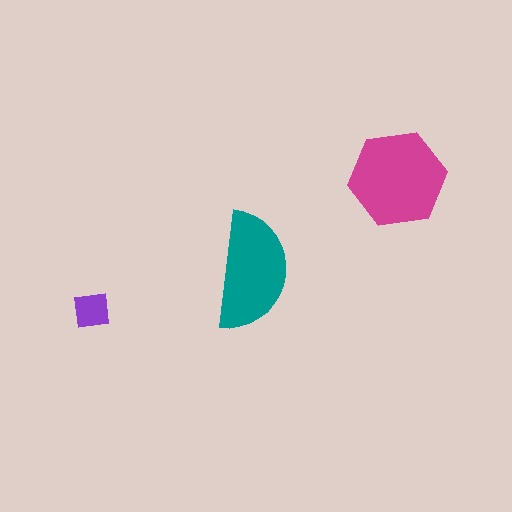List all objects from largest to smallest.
The magenta hexagon, the teal semicircle, the purple square.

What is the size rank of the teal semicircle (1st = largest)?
2nd.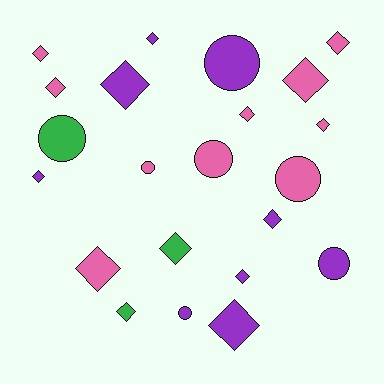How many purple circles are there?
There are 3 purple circles.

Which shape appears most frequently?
Diamond, with 15 objects.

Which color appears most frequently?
Pink, with 10 objects.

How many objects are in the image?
There are 22 objects.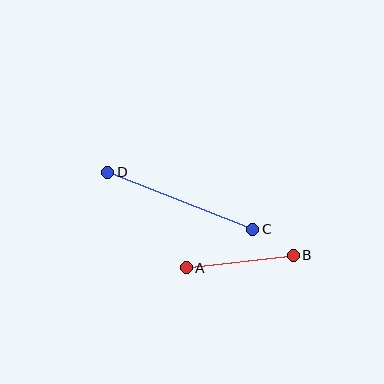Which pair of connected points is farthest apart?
Points C and D are farthest apart.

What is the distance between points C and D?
The distance is approximately 156 pixels.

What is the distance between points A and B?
The distance is approximately 108 pixels.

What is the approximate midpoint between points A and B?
The midpoint is at approximately (240, 262) pixels.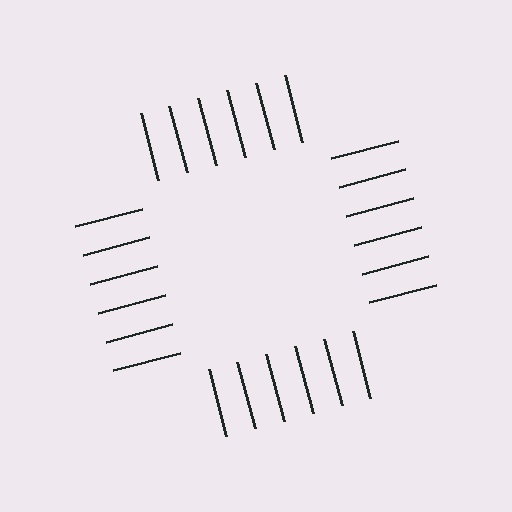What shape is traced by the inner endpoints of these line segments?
An illusory square — the line segments terminate on its edges but no continuous stroke is drawn.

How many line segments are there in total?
24 — 6 along each of the 4 edges.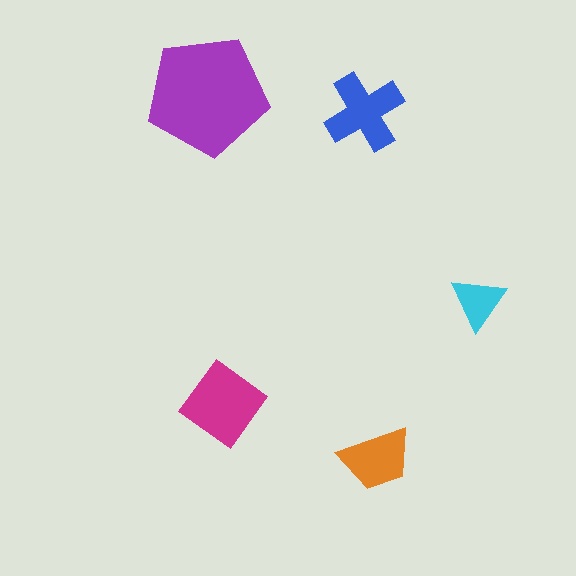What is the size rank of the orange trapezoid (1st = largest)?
4th.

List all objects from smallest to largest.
The cyan triangle, the orange trapezoid, the blue cross, the magenta diamond, the purple pentagon.